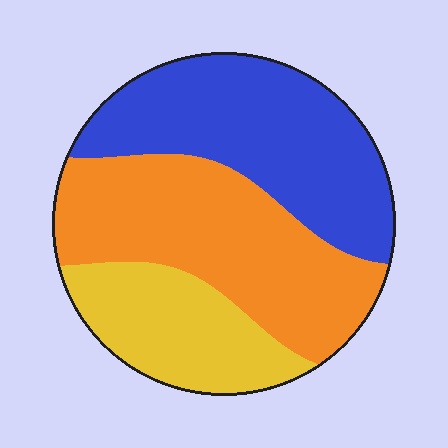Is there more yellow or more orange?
Orange.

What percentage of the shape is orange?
Orange takes up about two fifths (2/5) of the shape.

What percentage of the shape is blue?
Blue covers 38% of the shape.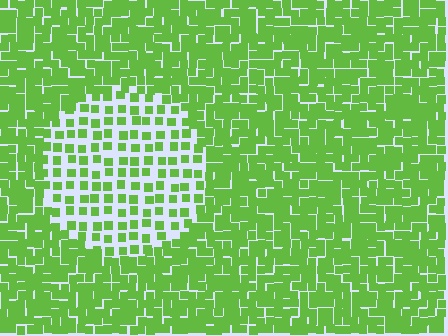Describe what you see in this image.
The image contains small lime elements arranged at two different densities. A circle-shaped region is visible where the elements are less densely packed than the surrounding area.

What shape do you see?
I see a circle.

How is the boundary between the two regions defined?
The boundary is defined by a change in element density (approximately 2.2x ratio). All elements are the same color, size, and shape.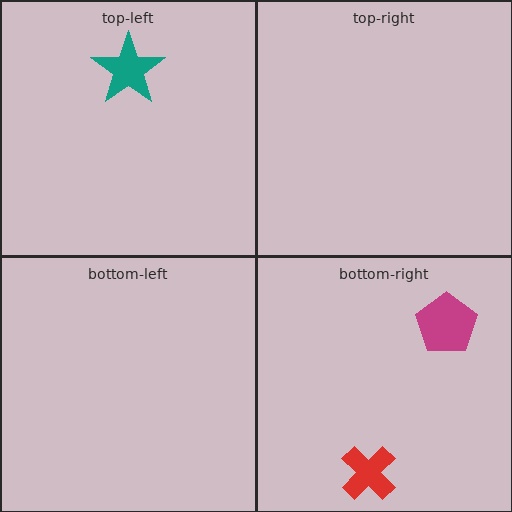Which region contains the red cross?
The bottom-right region.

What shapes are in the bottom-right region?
The magenta pentagon, the red cross.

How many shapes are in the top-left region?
1.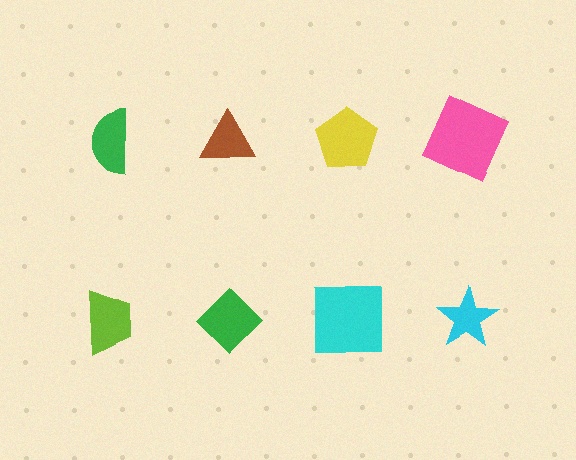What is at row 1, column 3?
A yellow pentagon.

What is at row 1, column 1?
A green semicircle.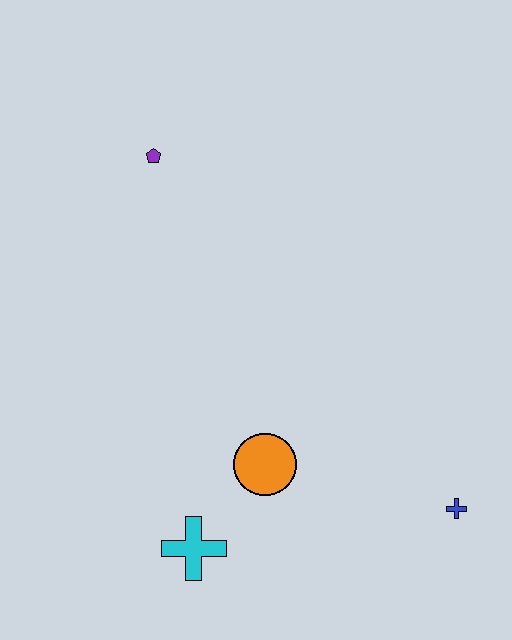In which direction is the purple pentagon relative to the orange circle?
The purple pentagon is above the orange circle.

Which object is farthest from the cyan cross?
The purple pentagon is farthest from the cyan cross.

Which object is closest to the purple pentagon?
The orange circle is closest to the purple pentagon.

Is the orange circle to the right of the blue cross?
No